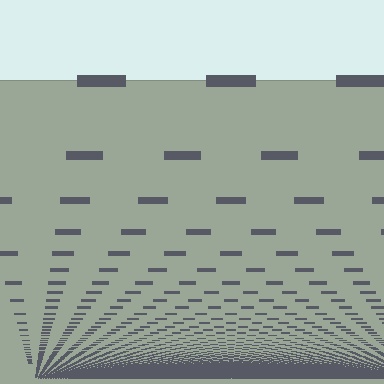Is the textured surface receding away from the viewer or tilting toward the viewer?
The surface appears to tilt toward the viewer. Texture elements get larger and sparser toward the top.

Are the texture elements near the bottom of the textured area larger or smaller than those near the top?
Smaller. The gradient is inverted — elements near the bottom are smaller and denser.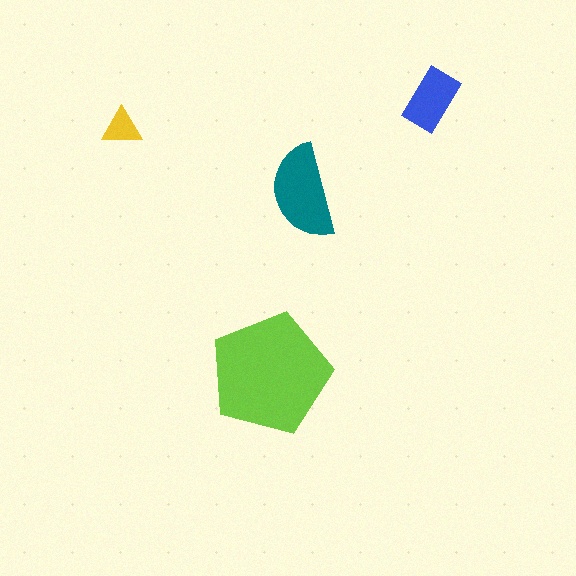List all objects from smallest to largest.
The yellow triangle, the blue rectangle, the teal semicircle, the lime pentagon.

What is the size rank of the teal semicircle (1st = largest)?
2nd.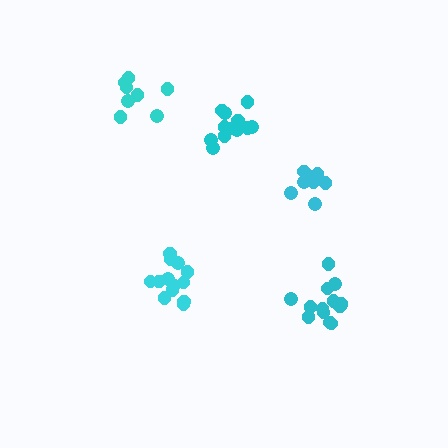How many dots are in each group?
Group 1: 8 dots, Group 2: 13 dots, Group 3: 8 dots, Group 4: 12 dots, Group 5: 13 dots (54 total).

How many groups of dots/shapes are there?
There are 5 groups.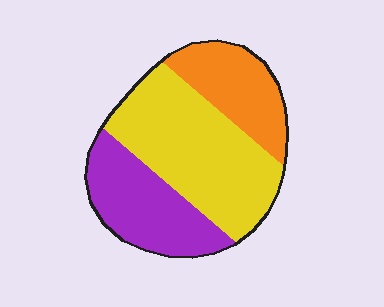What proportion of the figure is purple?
Purple covers 29% of the figure.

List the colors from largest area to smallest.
From largest to smallest: yellow, purple, orange.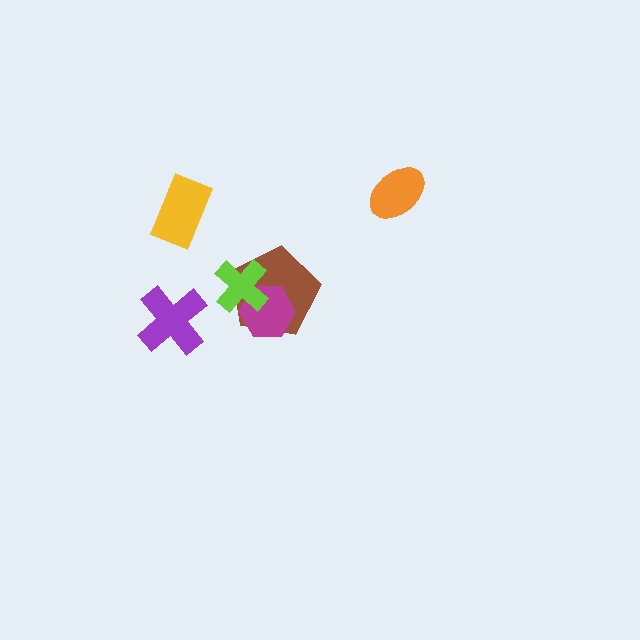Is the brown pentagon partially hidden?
Yes, it is partially covered by another shape.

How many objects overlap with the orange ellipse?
0 objects overlap with the orange ellipse.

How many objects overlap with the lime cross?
2 objects overlap with the lime cross.